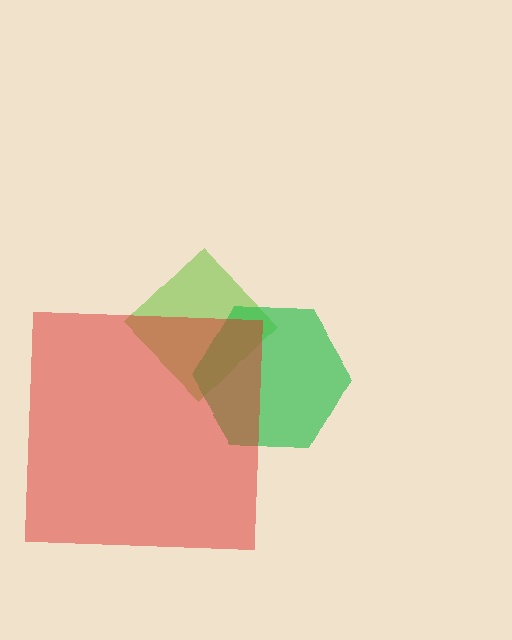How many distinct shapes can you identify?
There are 3 distinct shapes: a lime diamond, a green hexagon, a red square.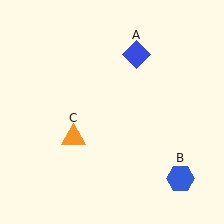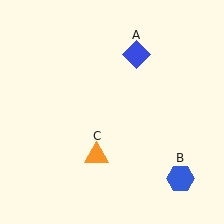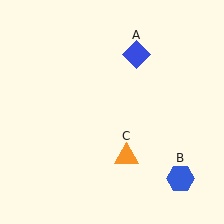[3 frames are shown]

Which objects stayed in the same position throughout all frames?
Blue diamond (object A) and blue hexagon (object B) remained stationary.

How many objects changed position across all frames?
1 object changed position: orange triangle (object C).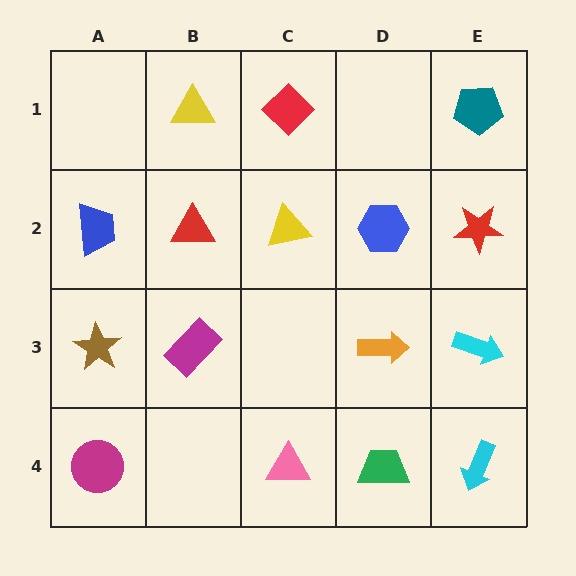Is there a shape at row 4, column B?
No, that cell is empty.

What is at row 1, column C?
A red diamond.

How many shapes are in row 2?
5 shapes.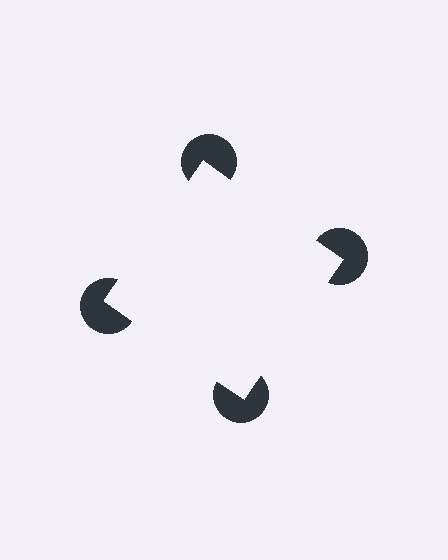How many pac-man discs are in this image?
There are 4 — one at each vertex of the illusory square.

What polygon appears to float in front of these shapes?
An illusory square — its edges are inferred from the aligned wedge cuts in the pac-man discs, not physically drawn.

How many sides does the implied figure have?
4 sides.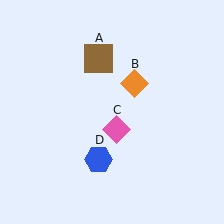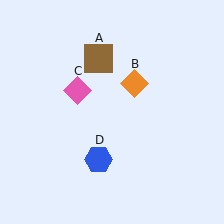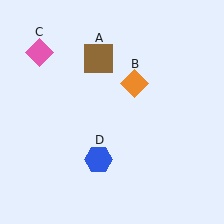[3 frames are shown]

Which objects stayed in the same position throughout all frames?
Brown square (object A) and orange diamond (object B) and blue hexagon (object D) remained stationary.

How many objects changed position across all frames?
1 object changed position: pink diamond (object C).